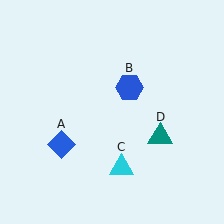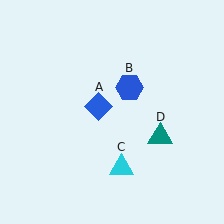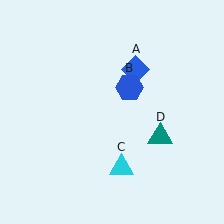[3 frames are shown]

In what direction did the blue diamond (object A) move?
The blue diamond (object A) moved up and to the right.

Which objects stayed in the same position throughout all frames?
Blue hexagon (object B) and cyan triangle (object C) and teal triangle (object D) remained stationary.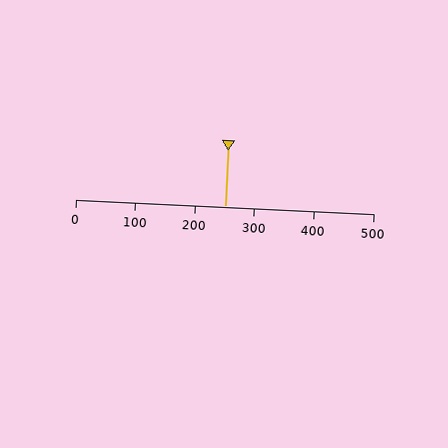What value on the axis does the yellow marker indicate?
The marker indicates approximately 250.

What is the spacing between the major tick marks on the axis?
The major ticks are spaced 100 apart.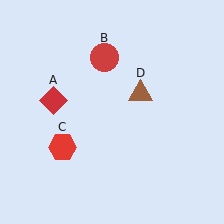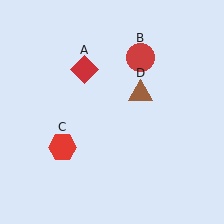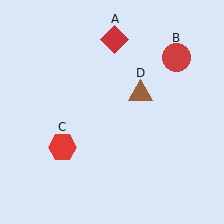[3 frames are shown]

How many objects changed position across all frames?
2 objects changed position: red diamond (object A), red circle (object B).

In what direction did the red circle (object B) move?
The red circle (object B) moved right.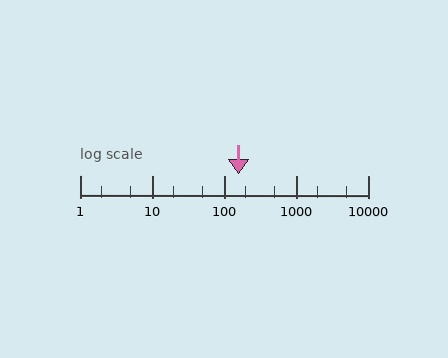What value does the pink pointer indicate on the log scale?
The pointer indicates approximately 160.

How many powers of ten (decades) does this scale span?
The scale spans 4 decades, from 1 to 10000.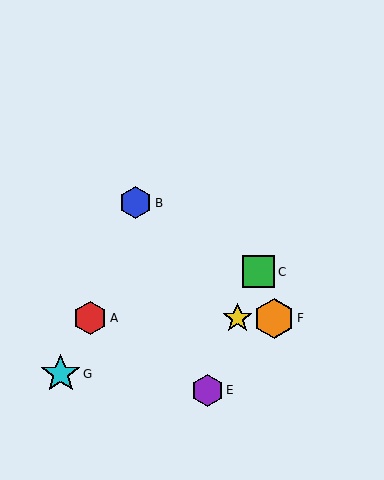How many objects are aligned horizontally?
3 objects (A, D, F) are aligned horizontally.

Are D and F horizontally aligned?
Yes, both are at y≈318.